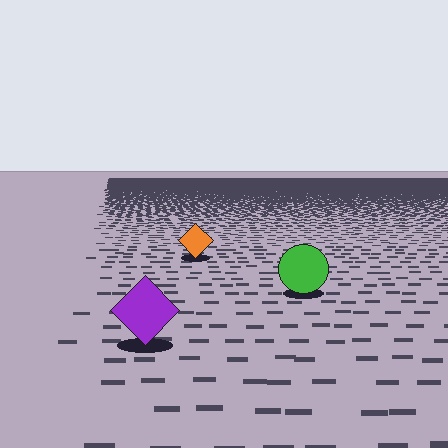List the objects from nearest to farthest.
From nearest to farthest: the purple diamond, the green circle, the orange diamond.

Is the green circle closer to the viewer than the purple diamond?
No. The purple diamond is closer — you can tell from the texture gradient: the ground texture is coarser near it.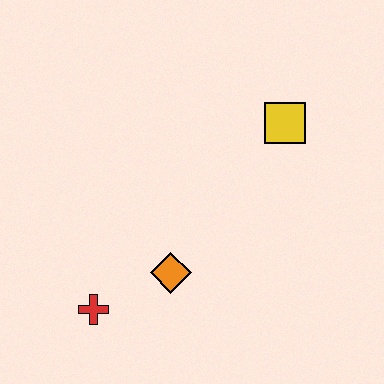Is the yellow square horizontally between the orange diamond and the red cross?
No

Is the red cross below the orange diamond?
Yes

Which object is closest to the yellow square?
The orange diamond is closest to the yellow square.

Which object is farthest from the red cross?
The yellow square is farthest from the red cross.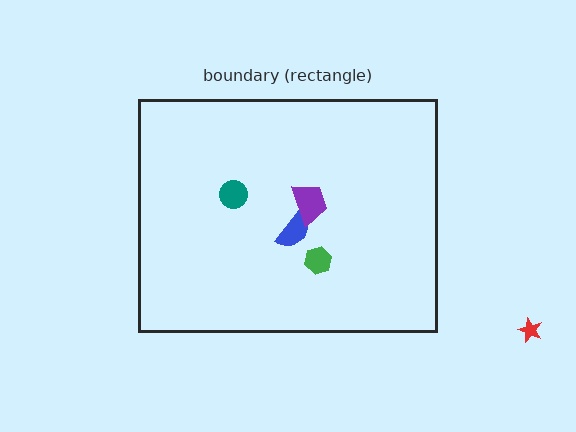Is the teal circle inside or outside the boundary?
Inside.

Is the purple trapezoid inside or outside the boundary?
Inside.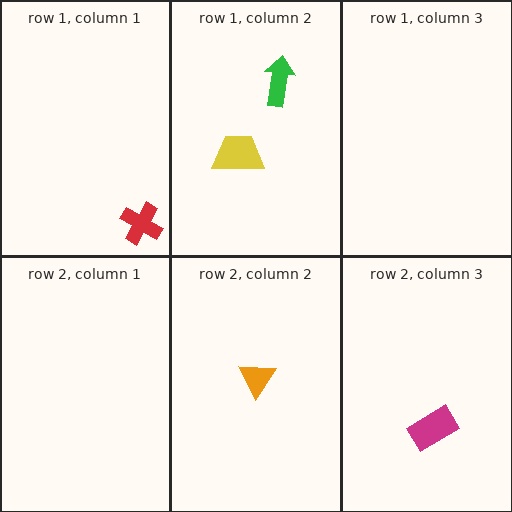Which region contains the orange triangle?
The row 2, column 2 region.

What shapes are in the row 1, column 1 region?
The red cross.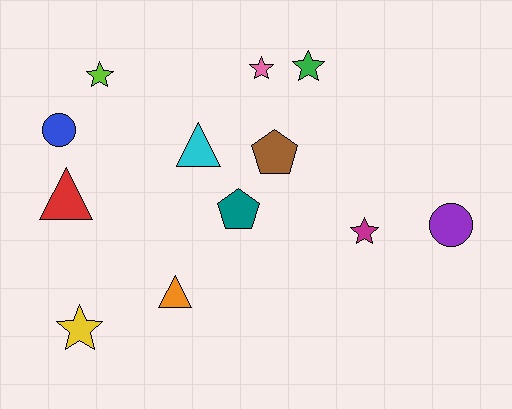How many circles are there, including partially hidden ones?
There are 2 circles.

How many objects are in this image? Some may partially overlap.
There are 12 objects.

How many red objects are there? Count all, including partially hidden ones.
There is 1 red object.